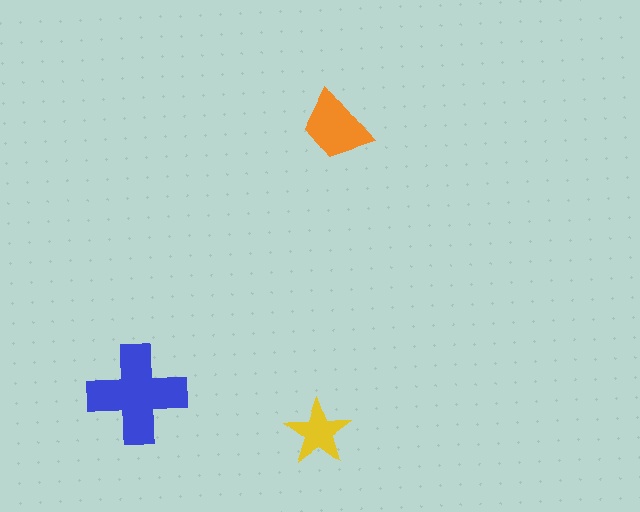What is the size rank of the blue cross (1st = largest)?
1st.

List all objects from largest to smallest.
The blue cross, the orange trapezoid, the yellow star.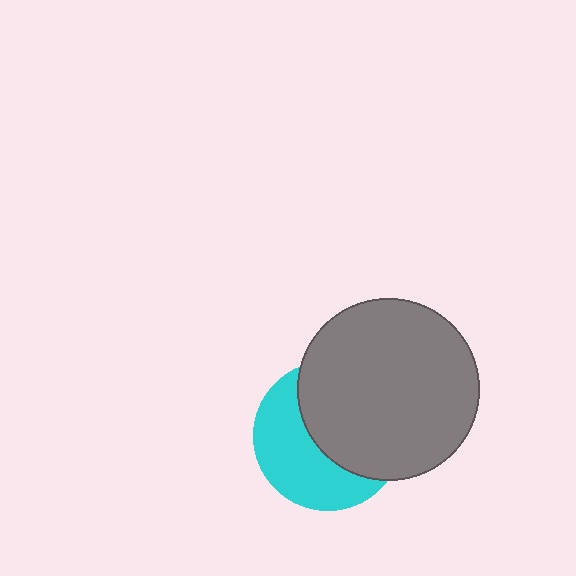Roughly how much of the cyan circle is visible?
About half of it is visible (roughly 47%).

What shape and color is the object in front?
The object in front is a gray circle.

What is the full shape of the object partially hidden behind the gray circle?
The partially hidden object is a cyan circle.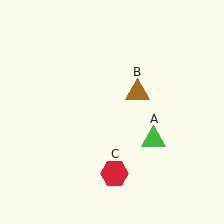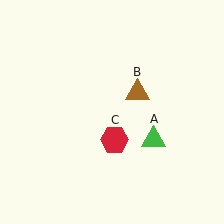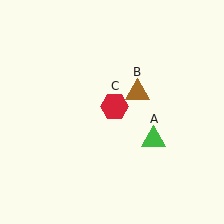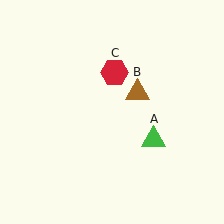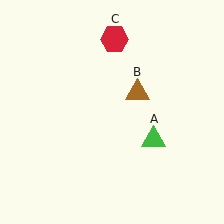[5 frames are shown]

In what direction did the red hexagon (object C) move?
The red hexagon (object C) moved up.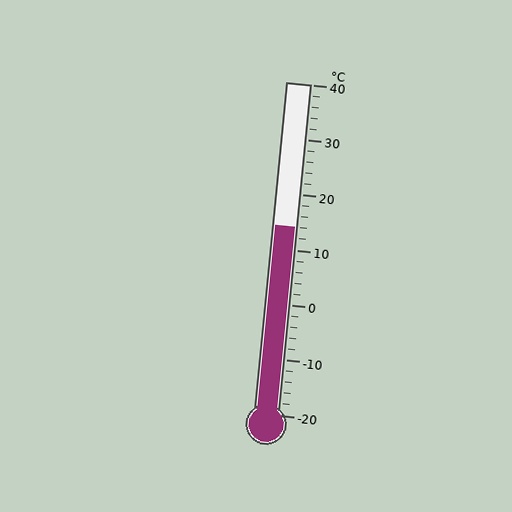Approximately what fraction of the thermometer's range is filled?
The thermometer is filled to approximately 55% of its range.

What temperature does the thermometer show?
The thermometer shows approximately 14°C.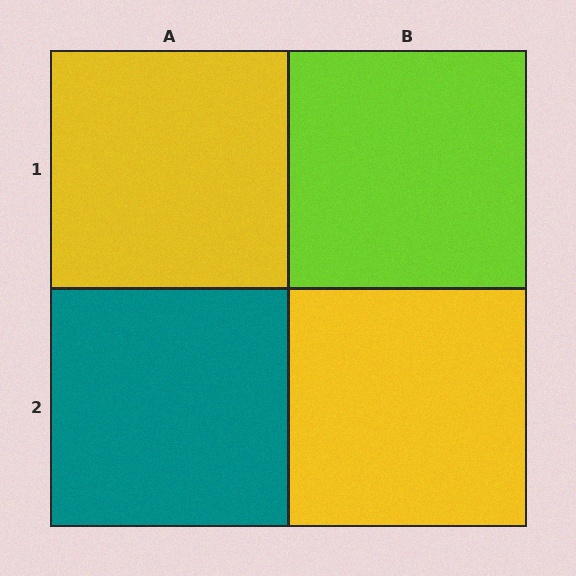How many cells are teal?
1 cell is teal.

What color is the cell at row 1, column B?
Lime.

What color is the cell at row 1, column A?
Yellow.